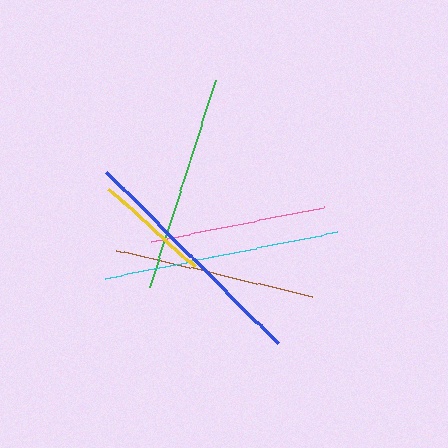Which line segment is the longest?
The blue line is the longest at approximately 242 pixels.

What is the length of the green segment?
The green segment is approximately 217 pixels long.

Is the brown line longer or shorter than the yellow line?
The brown line is longer than the yellow line.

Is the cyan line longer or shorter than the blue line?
The blue line is longer than the cyan line.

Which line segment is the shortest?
The yellow line is the shortest at approximately 115 pixels.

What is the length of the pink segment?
The pink segment is approximately 175 pixels long.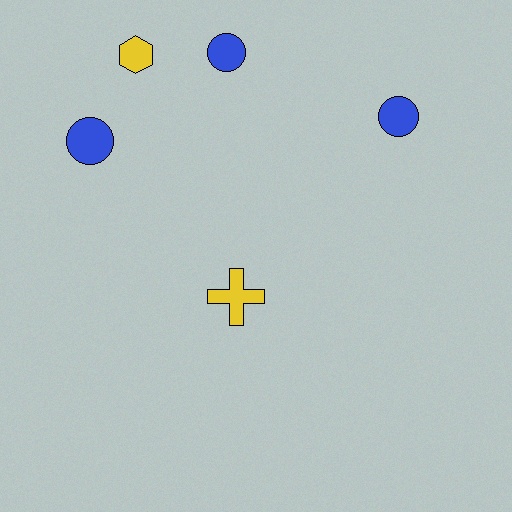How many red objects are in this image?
There are no red objects.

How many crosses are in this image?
There is 1 cross.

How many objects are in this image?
There are 5 objects.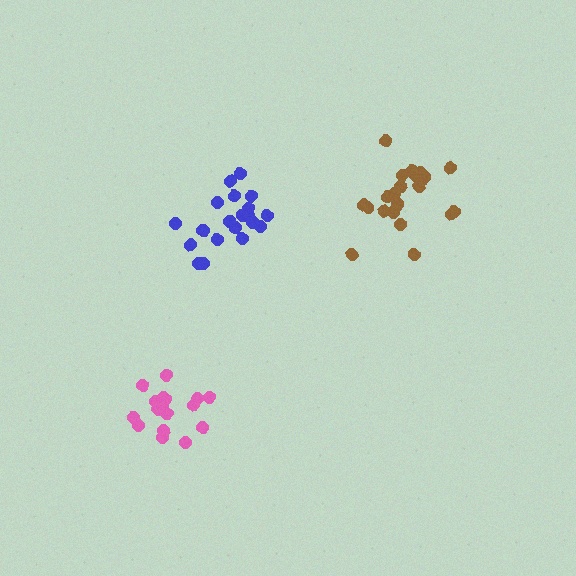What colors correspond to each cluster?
The clusters are colored: pink, blue, brown.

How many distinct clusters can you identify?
There are 3 distinct clusters.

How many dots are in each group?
Group 1: 18 dots, Group 2: 20 dots, Group 3: 21 dots (59 total).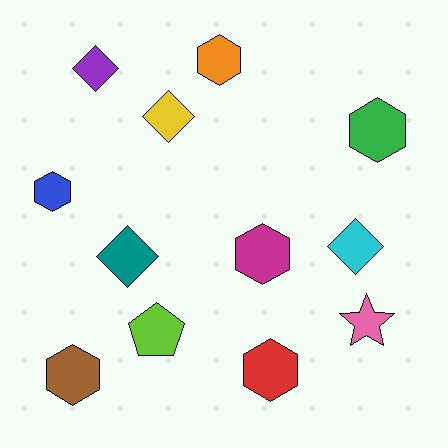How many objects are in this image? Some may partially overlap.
There are 12 objects.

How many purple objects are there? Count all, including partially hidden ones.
There is 1 purple object.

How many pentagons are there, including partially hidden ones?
There is 1 pentagon.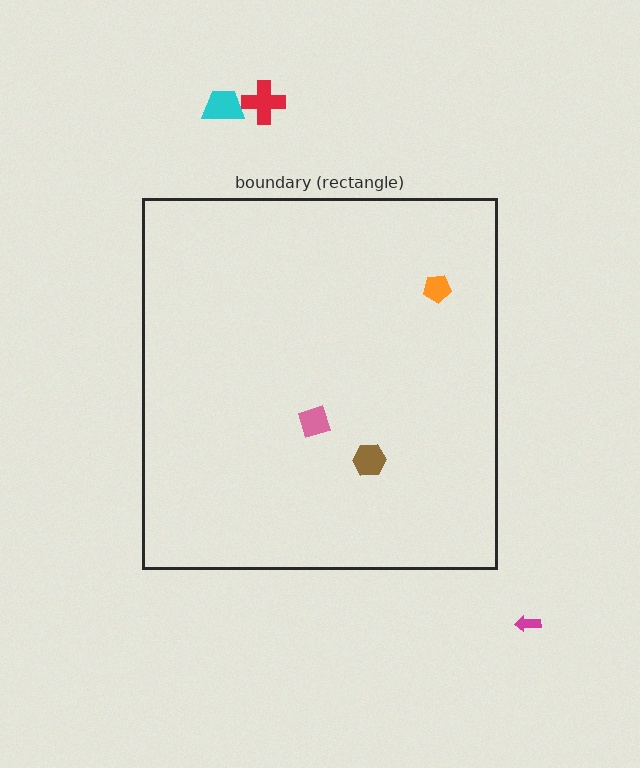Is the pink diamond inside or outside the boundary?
Inside.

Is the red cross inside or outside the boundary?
Outside.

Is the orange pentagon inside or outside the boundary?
Inside.